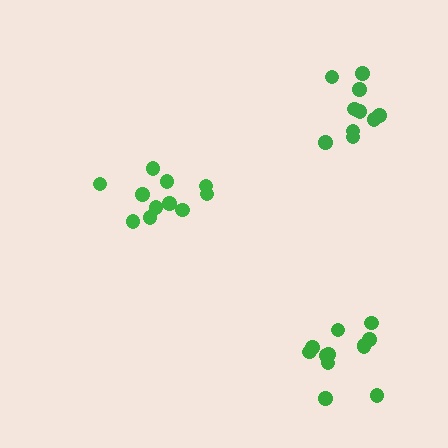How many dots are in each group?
Group 1: 11 dots, Group 2: 11 dots, Group 3: 12 dots (34 total).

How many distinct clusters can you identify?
There are 3 distinct clusters.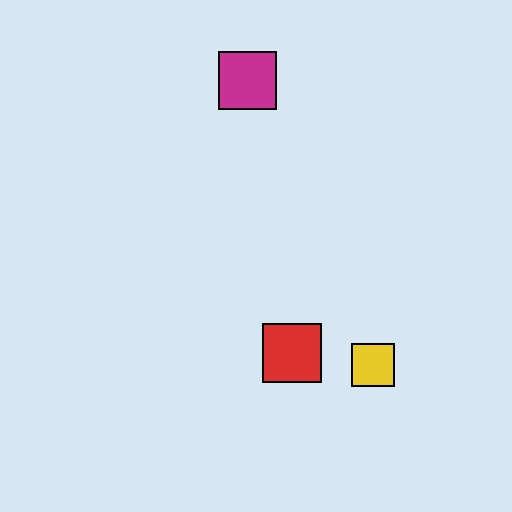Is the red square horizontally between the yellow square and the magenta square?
Yes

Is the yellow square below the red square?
Yes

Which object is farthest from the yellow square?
The magenta square is farthest from the yellow square.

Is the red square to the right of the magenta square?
Yes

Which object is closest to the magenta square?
The red square is closest to the magenta square.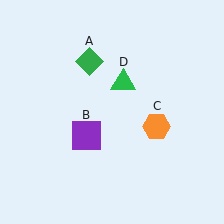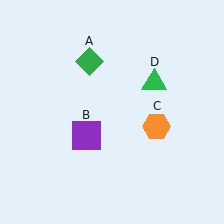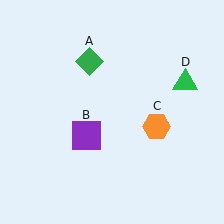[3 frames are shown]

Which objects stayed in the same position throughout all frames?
Green diamond (object A) and purple square (object B) and orange hexagon (object C) remained stationary.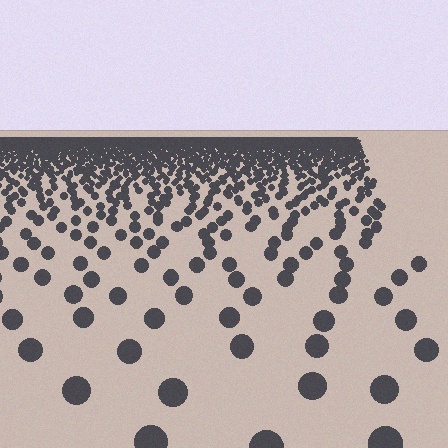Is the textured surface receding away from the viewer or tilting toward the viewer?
The surface is receding away from the viewer. Texture elements get smaller and denser toward the top.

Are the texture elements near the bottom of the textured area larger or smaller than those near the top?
Larger. Near the bottom, elements are closer to the viewer and appear at a bigger on-screen size.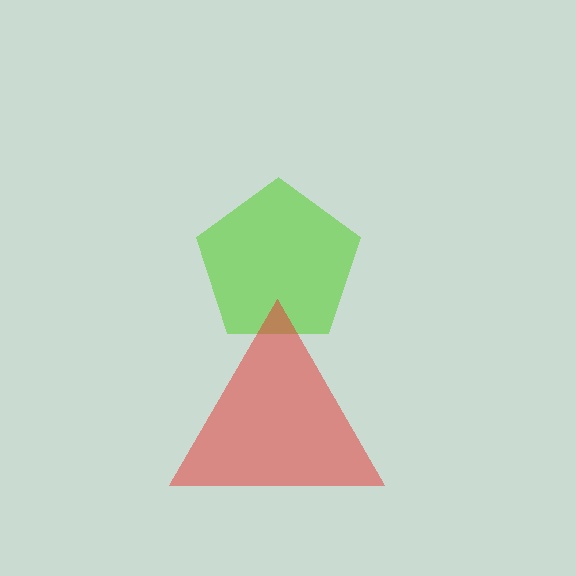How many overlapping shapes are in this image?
There are 2 overlapping shapes in the image.